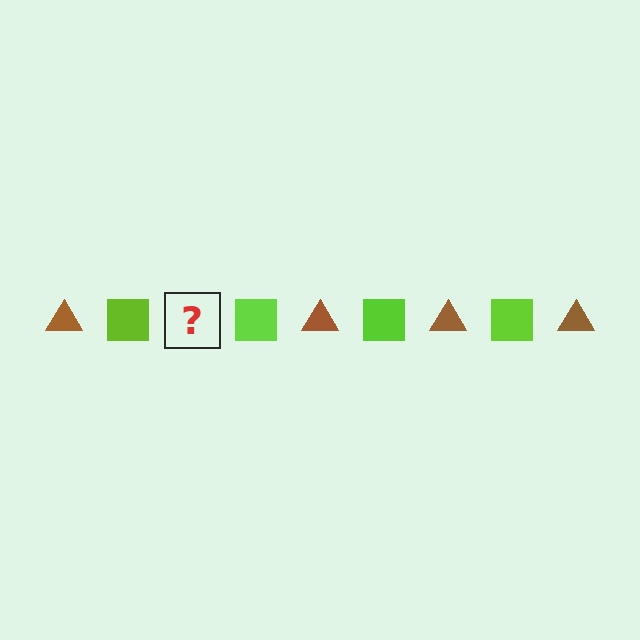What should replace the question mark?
The question mark should be replaced with a brown triangle.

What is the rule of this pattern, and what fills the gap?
The rule is that the pattern alternates between brown triangle and lime square. The gap should be filled with a brown triangle.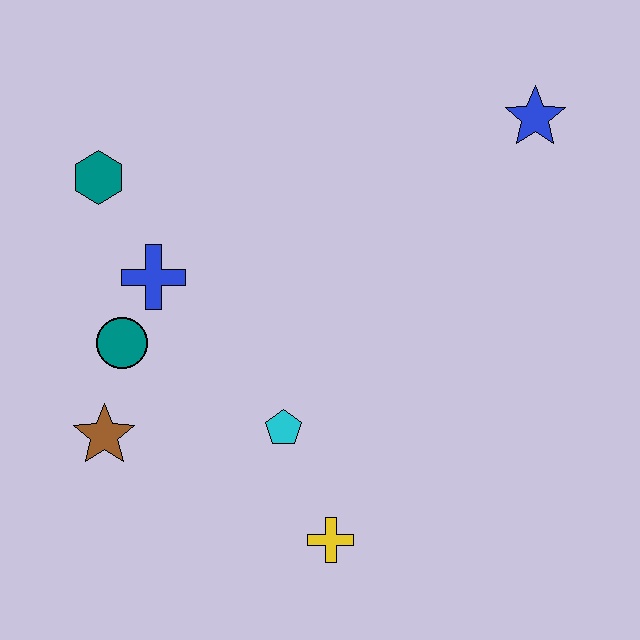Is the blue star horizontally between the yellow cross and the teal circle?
No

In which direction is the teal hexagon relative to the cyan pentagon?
The teal hexagon is above the cyan pentagon.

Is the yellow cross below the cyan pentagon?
Yes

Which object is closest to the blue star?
The cyan pentagon is closest to the blue star.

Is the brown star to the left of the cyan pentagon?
Yes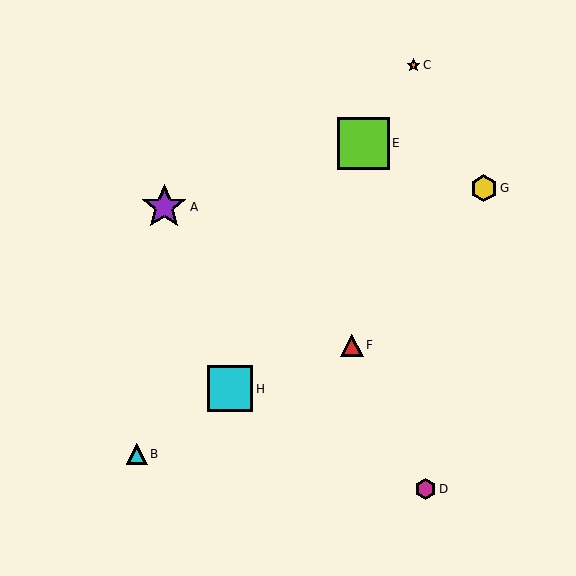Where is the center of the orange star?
The center of the orange star is at (413, 65).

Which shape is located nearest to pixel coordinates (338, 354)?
The red triangle (labeled F) at (352, 345) is nearest to that location.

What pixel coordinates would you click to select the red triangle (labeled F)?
Click at (352, 345) to select the red triangle F.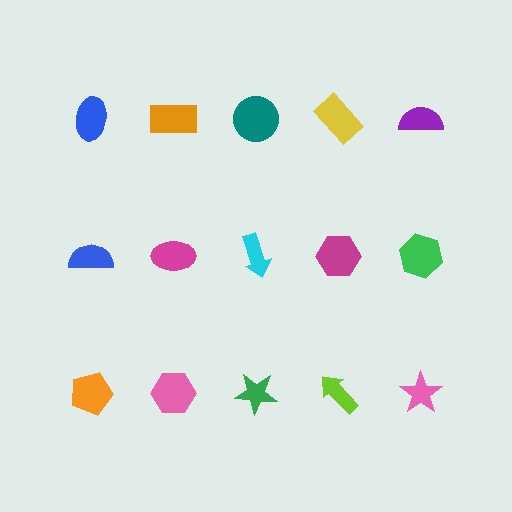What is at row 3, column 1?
An orange pentagon.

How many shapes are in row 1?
5 shapes.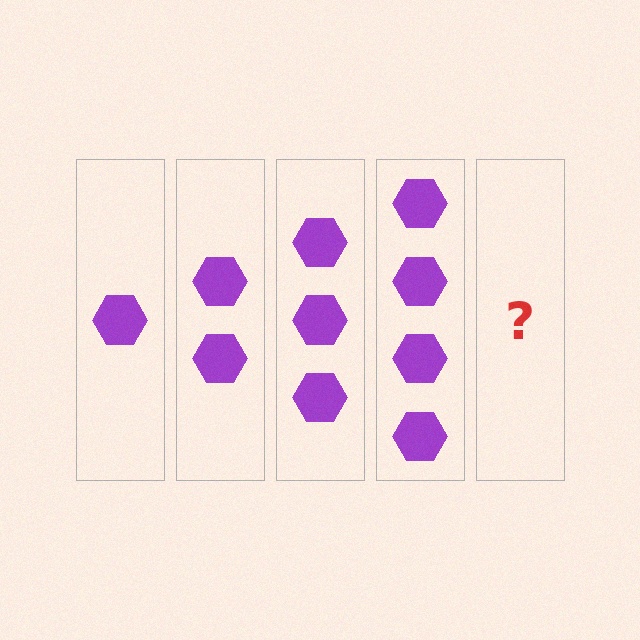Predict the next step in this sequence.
The next step is 5 hexagons.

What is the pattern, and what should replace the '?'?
The pattern is that each step adds one more hexagon. The '?' should be 5 hexagons.